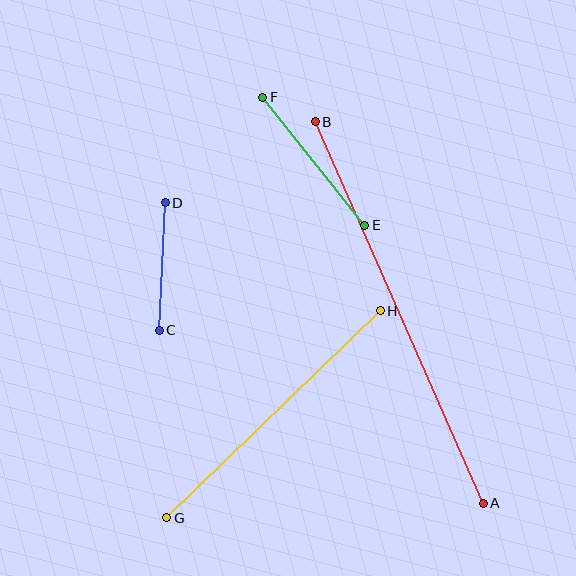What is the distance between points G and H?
The distance is approximately 297 pixels.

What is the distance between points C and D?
The distance is approximately 128 pixels.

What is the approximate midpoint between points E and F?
The midpoint is at approximately (314, 161) pixels.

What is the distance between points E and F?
The distance is approximately 164 pixels.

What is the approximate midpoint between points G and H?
The midpoint is at approximately (273, 414) pixels.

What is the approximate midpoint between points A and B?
The midpoint is at approximately (399, 313) pixels.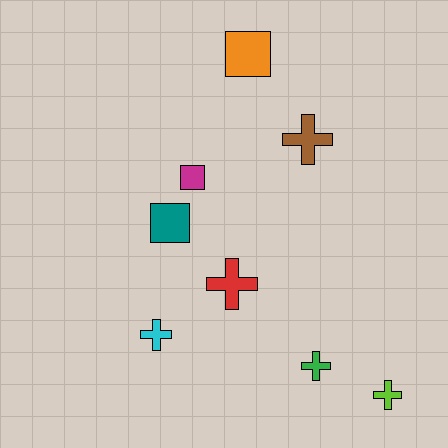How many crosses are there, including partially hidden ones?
There are 5 crosses.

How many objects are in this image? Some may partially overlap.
There are 8 objects.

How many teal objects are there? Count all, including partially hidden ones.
There is 1 teal object.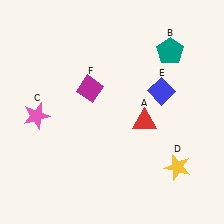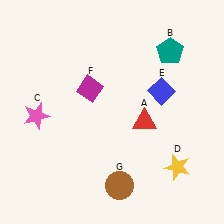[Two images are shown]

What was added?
A brown circle (G) was added in Image 2.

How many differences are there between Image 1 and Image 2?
There is 1 difference between the two images.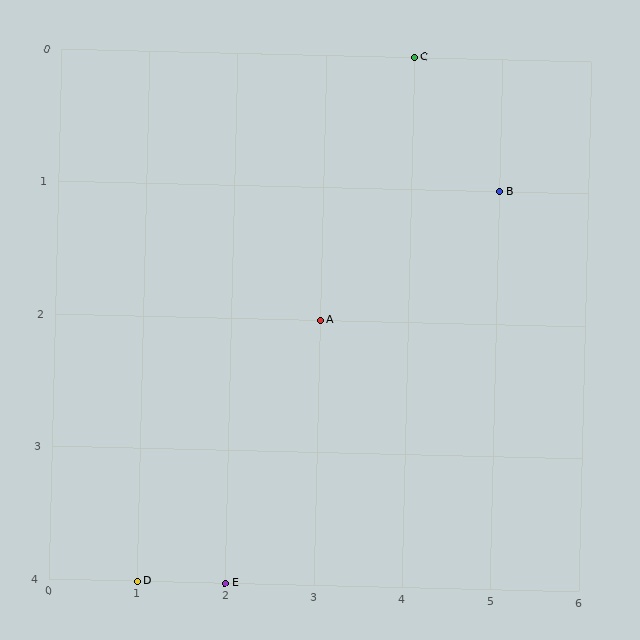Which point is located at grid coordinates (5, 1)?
Point B is at (5, 1).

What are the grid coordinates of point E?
Point E is at grid coordinates (2, 4).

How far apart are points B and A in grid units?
Points B and A are 2 columns and 1 row apart (about 2.2 grid units diagonally).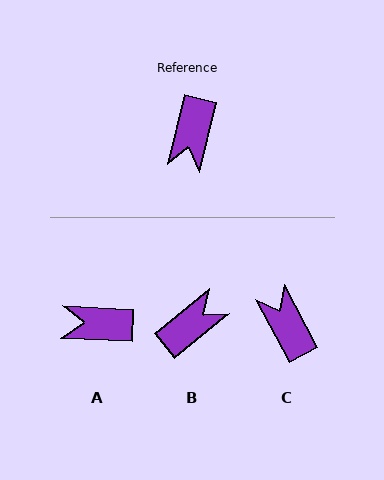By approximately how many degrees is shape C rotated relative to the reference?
Approximately 138 degrees clockwise.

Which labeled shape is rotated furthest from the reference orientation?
B, about 143 degrees away.